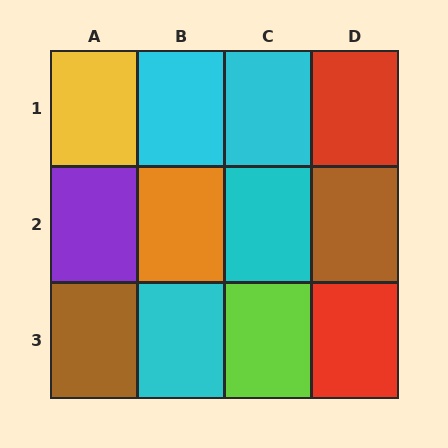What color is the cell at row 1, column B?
Cyan.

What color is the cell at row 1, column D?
Red.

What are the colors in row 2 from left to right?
Purple, orange, cyan, brown.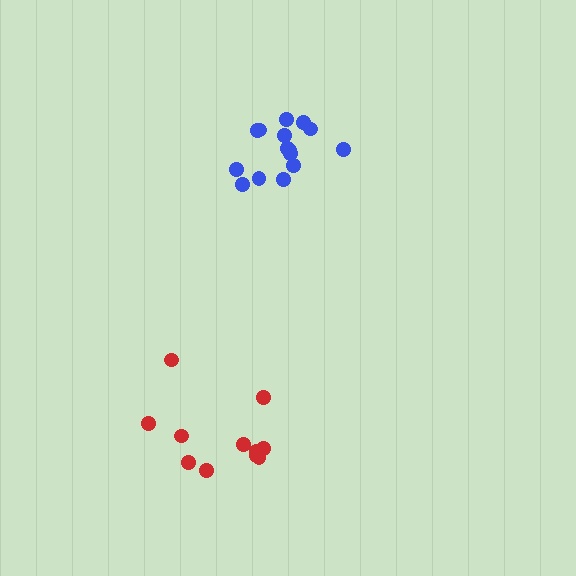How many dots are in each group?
Group 1: 15 dots, Group 2: 11 dots (26 total).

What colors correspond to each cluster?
The clusters are colored: blue, red.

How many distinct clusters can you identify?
There are 2 distinct clusters.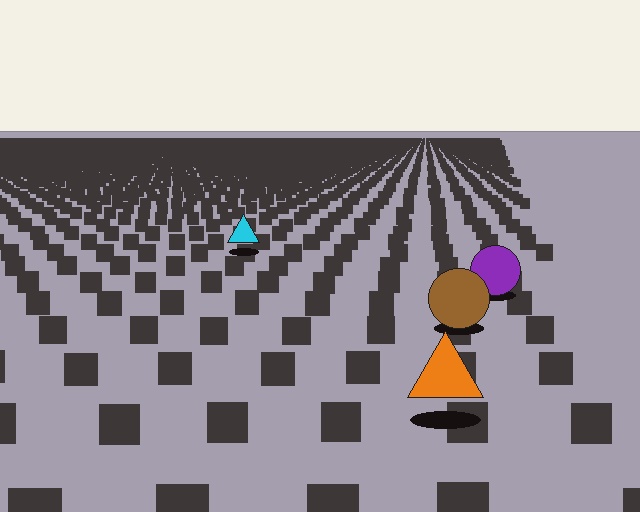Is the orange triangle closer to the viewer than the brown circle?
Yes. The orange triangle is closer — you can tell from the texture gradient: the ground texture is coarser near it.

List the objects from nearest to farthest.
From nearest to farthest: the orange triangle, the brown circle, the purple circle, the cyan triangle.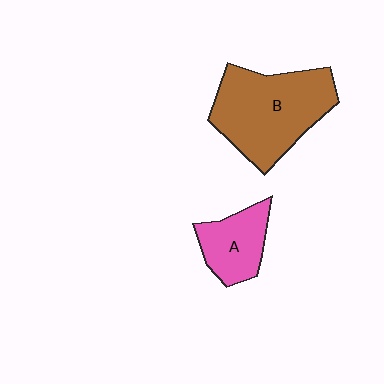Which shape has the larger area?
Shape B (brown).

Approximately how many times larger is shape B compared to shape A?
Approximately 2.1 times.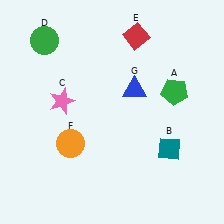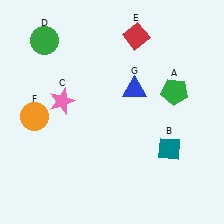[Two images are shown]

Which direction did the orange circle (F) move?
The orange circle (F) moved left.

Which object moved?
The orange circle (F) moved left.